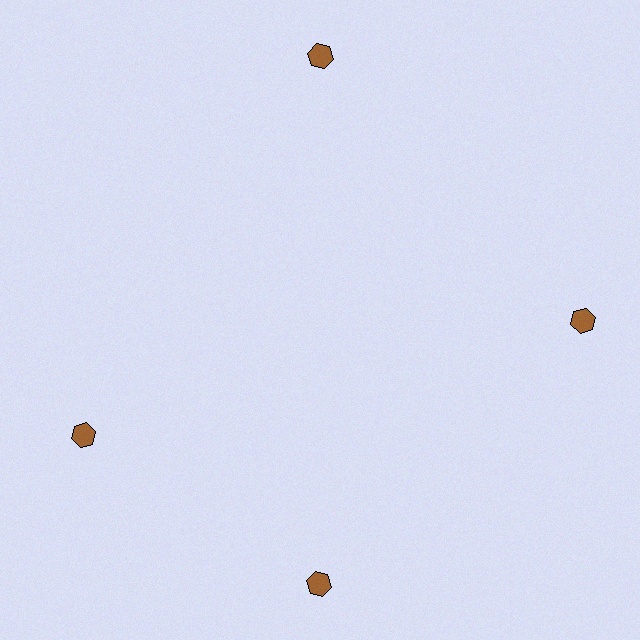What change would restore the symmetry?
The symmetry would be restored by rotating it back into even spacing with its neighbors so that all 4 hexagons sit at equal angles and equal distance from the center.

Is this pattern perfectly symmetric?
No. The 4 brown hexagons are arranged in a ring, but one element near the 9 o'clock position is rotated out of alignment along the ring, breaking the 4-fold rotational symmetry.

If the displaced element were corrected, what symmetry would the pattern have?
It would have 4-fold rotational symmetry — the pattern would map onto itself every 90 degrees.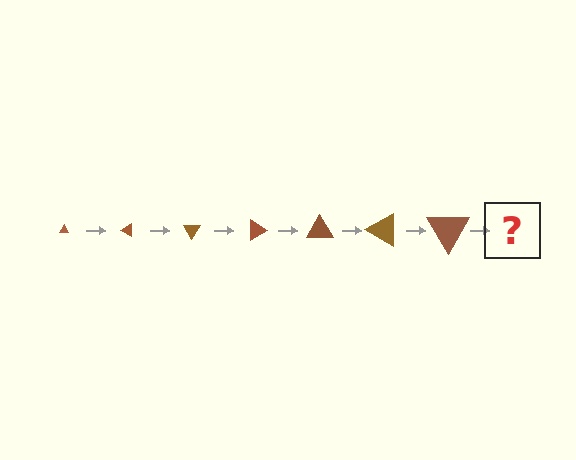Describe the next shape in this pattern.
It should be a triangle, larger than the previous one and rotated 210 degrees from the start.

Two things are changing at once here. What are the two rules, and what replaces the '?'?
The two rules are that the triangle grows larger each step and it rotates 30 degrees each step. The '?' should be a triangle, larger than the previous one and rotated 210 degrees from the start.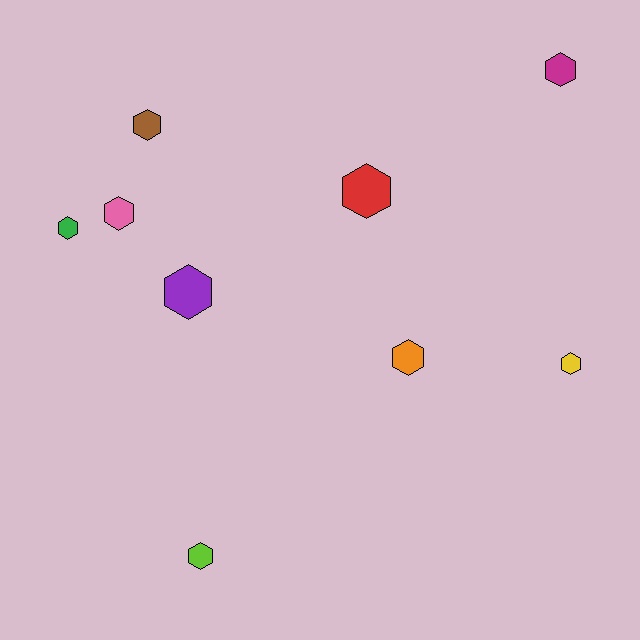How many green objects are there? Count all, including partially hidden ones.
There is 1 green object.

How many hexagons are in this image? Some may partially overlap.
There are 9 hexagons.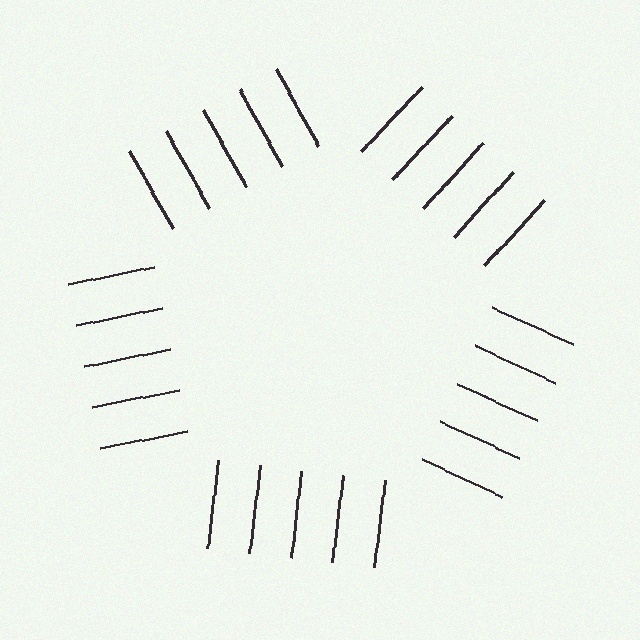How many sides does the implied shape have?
5 sides — the line-ends trace a pentagon.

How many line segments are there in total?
25 — 5 along each of the 5 edges.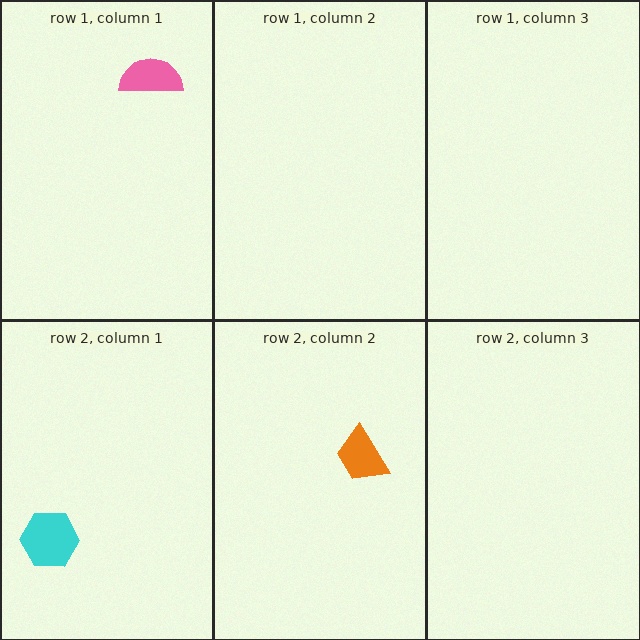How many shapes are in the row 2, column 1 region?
1.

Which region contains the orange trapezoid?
The row 2, column 2 region.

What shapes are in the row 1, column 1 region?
The pink semicircle.